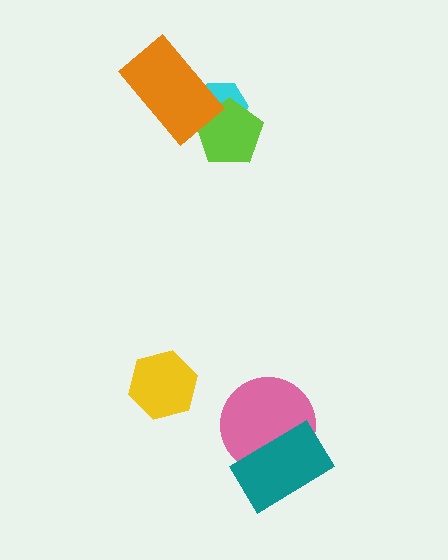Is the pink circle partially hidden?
Yes, it is partially covered by another shape.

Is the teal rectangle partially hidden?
No, no other shape covers it.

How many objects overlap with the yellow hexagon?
0 objects overlap with the yellow hexagon.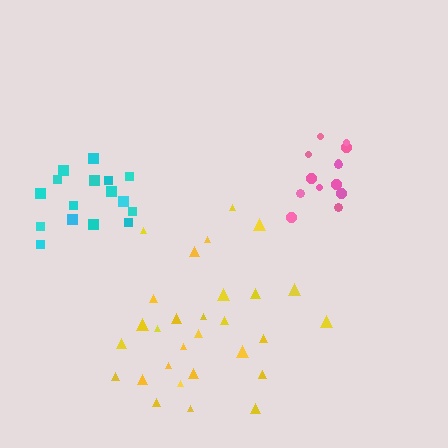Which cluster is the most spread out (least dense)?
Yellow.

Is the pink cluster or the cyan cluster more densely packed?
Pink.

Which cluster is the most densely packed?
Pink.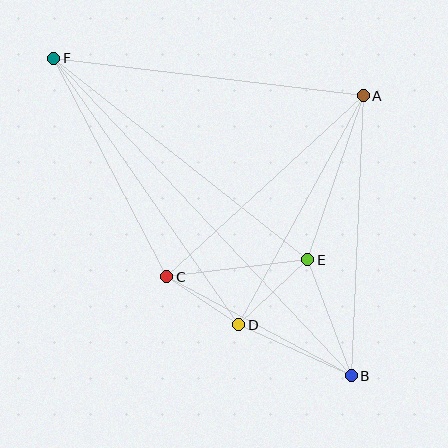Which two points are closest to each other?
Points C and D are closest to each other.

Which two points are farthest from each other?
Points B and F are farthest from each other.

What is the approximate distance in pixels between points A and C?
The distance between A and C is approximately 267 pixels.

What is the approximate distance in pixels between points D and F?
The distance between D and F is approximately 324 pixels.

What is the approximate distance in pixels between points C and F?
The distance between C and F is approximately 246 pixels.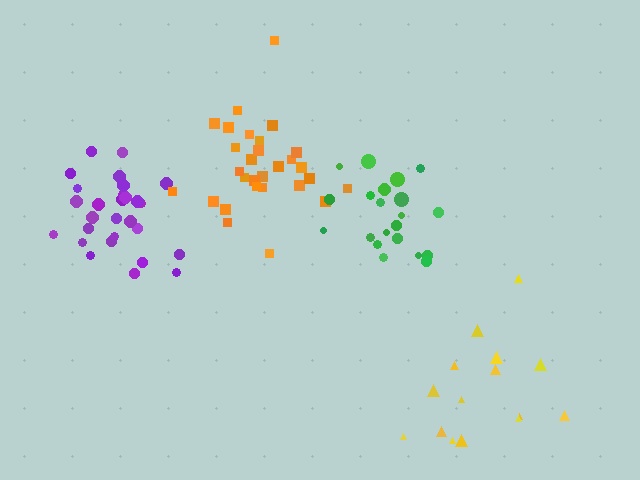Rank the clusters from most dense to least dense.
green, purple, orange, yellow.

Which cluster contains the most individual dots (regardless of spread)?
Orange (29).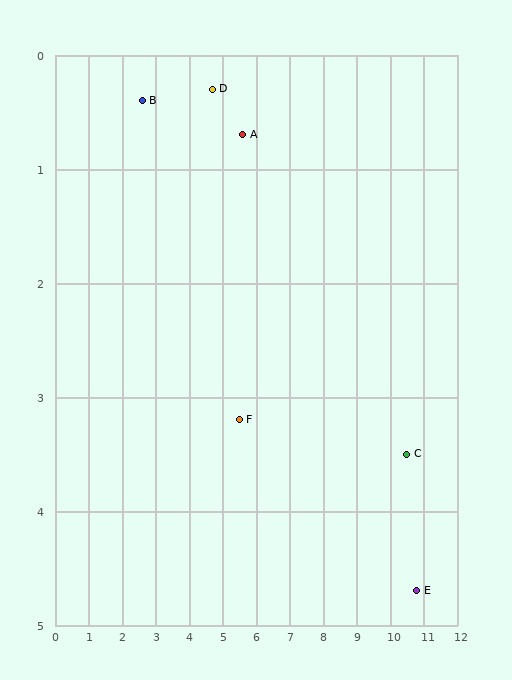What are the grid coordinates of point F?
Point F is at approximately (5.5, 3.2).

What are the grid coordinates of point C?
Point C is at approximately (10.5, 3.5).